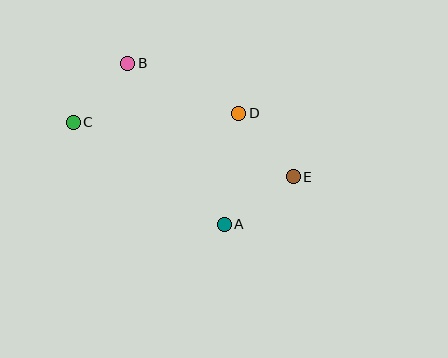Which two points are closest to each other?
Points B and C are closest to each other.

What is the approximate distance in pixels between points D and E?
The distance between D and E is approximately 84 pixels.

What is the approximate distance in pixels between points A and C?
The distance between A and C is approximately 182 pixels.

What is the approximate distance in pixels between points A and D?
The distance between A and D is approximately 112 pixels.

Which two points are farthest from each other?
Points C and E are farthest from each other.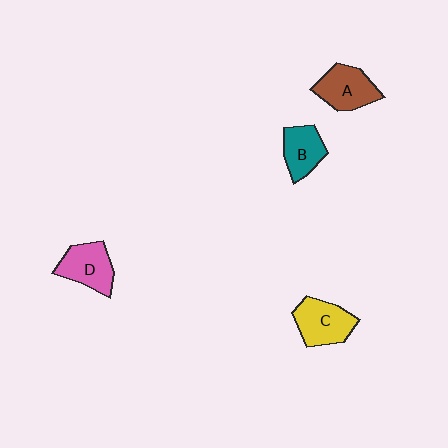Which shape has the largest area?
Shape C (yellow).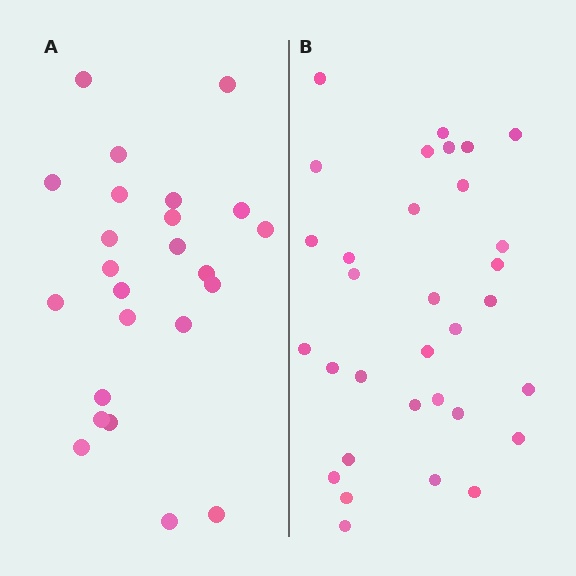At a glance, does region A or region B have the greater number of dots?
Region B (the right region) has more dots.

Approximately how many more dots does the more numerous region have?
Region B has roughly 8 or so more dots than region A.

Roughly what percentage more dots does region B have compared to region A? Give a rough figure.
About 35% more.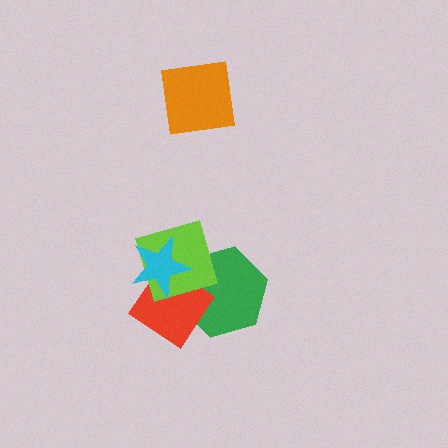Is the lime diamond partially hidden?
Yes, it is partially covered by another shape.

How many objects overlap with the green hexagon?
3 objects overlap with the green hexagon.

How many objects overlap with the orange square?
0 objects overlap with the orange square.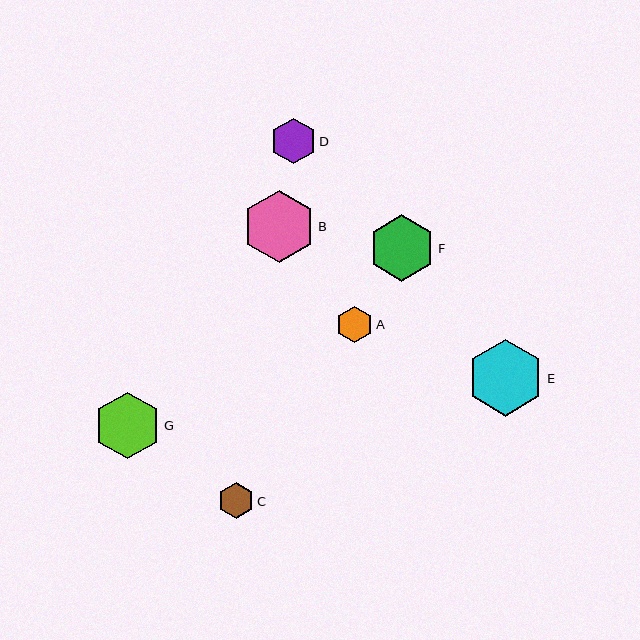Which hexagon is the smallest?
Hexagon C is the smallest with a size of approximately 36 pixels.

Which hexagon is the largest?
Hexagon E is the largest with a size of approximately 77 pixels.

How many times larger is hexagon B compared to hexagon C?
Hexagon B is approximately 2.0 times the size of hexagon C.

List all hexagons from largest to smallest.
From largest to smallest: E, B, G, F, D, A, C.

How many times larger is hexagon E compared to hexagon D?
Hexagon E is approximately 1.7 times the size of hexagon D.